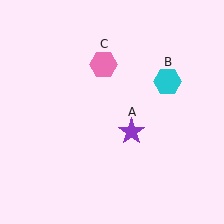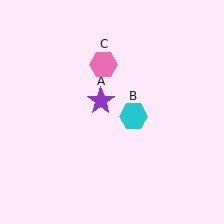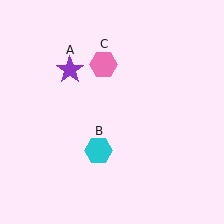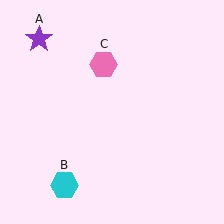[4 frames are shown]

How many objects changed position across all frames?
2 objects changed position: purple star (object A), cyan hexagon (object B).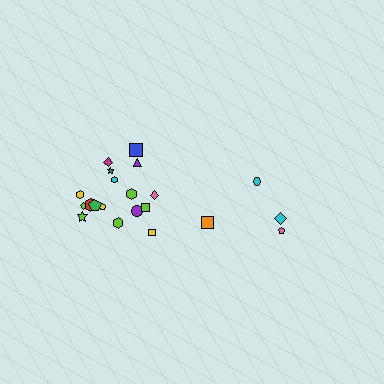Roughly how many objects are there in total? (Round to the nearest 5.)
Roughly 20 objects in total.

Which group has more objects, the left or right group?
The left group.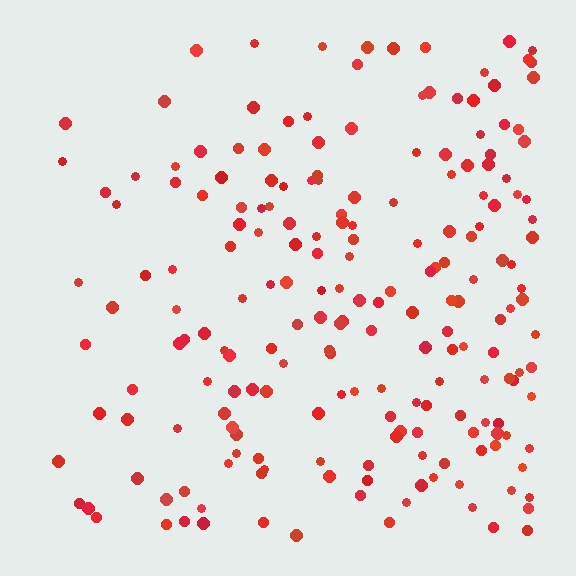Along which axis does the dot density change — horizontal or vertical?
Horizontal.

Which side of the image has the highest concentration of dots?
The right.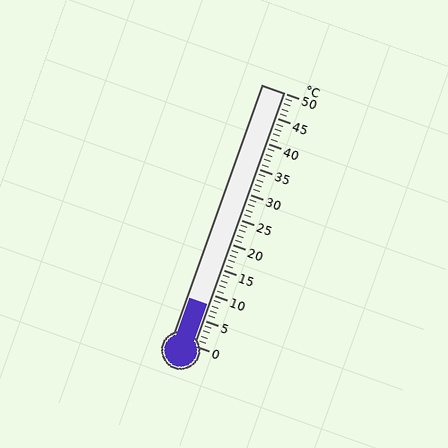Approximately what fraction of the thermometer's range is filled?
The thermometer is filled to approximately 15% of its range.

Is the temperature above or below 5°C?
The temperature is above 5°C.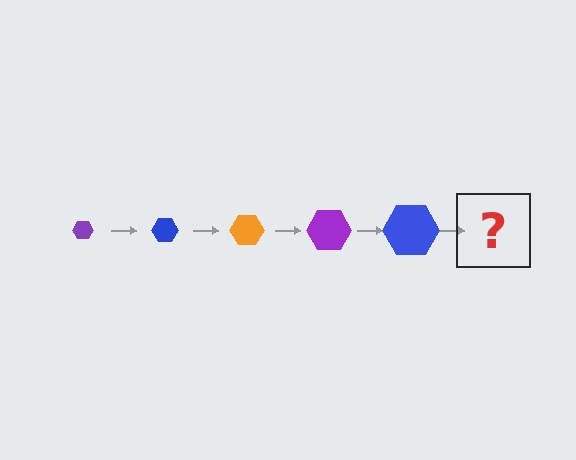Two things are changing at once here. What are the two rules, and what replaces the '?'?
The two rules are that the hexagon grows larger each step and the color cycles through purple, blue, and orange. The '?' should be an orange hexagon, larger than the previous one.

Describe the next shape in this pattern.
It should be an orange hexagon, larger than the previous one.